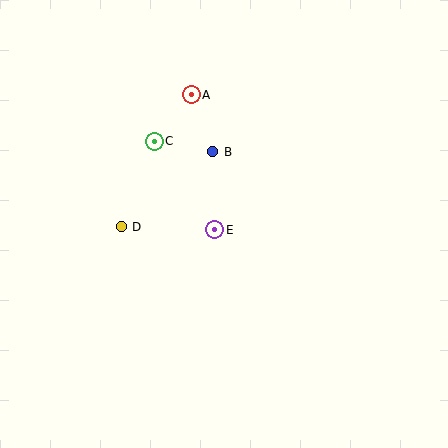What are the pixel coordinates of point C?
Point C is at (154, 141).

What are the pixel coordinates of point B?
Point B is at (213, 152).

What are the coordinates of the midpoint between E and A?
The midpoint between E and A is at (203, 162).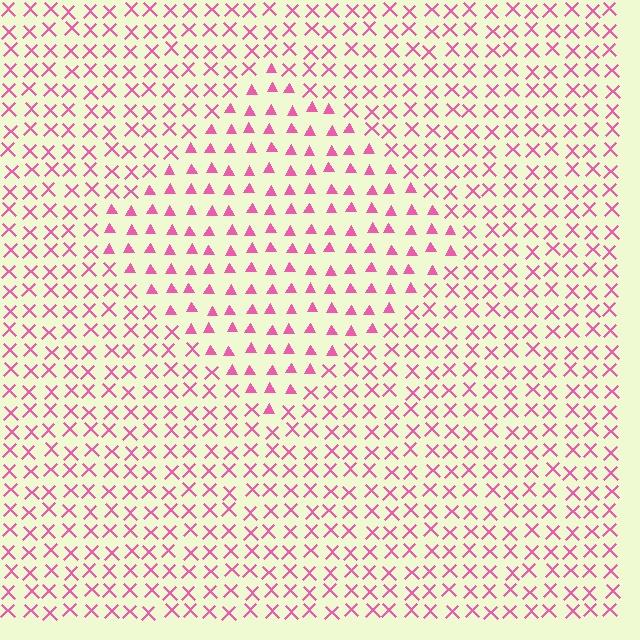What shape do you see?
I see a diamond.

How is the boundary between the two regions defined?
The boundary is defined by a change in element shape: triangles inside vs. X marks outside. All elements share the same color and spacing.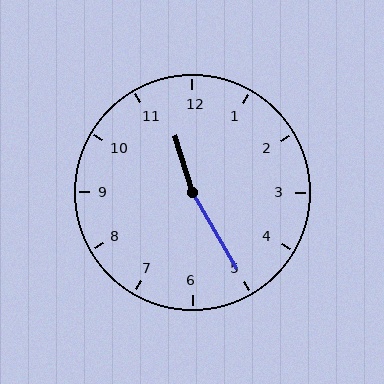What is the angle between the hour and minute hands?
Approximately 168 degrees.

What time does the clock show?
11:25.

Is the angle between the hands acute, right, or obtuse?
It is obtuse.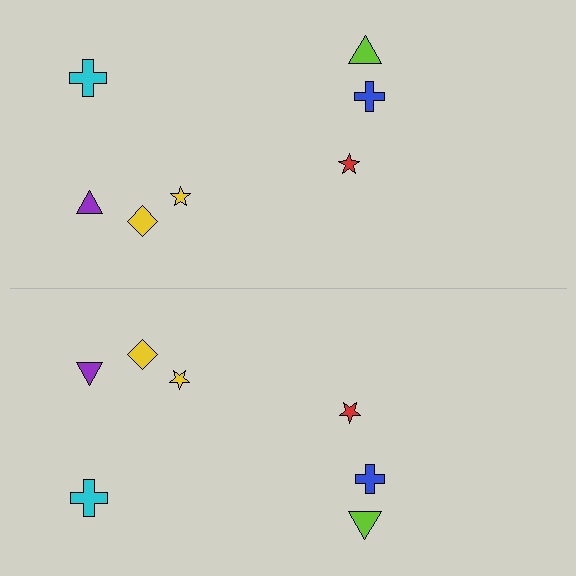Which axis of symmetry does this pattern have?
The pattern has a horizontal axis of symmetry running through the center of the image.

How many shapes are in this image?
There are 14 shapes in this image.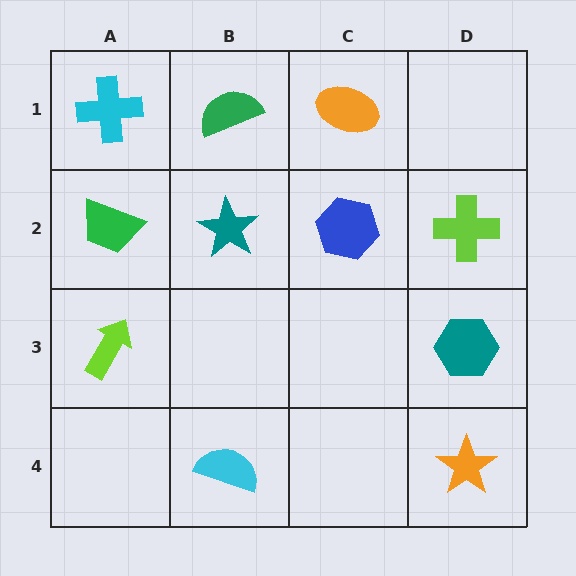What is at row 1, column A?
A cyan cross.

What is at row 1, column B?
A green semicircle.